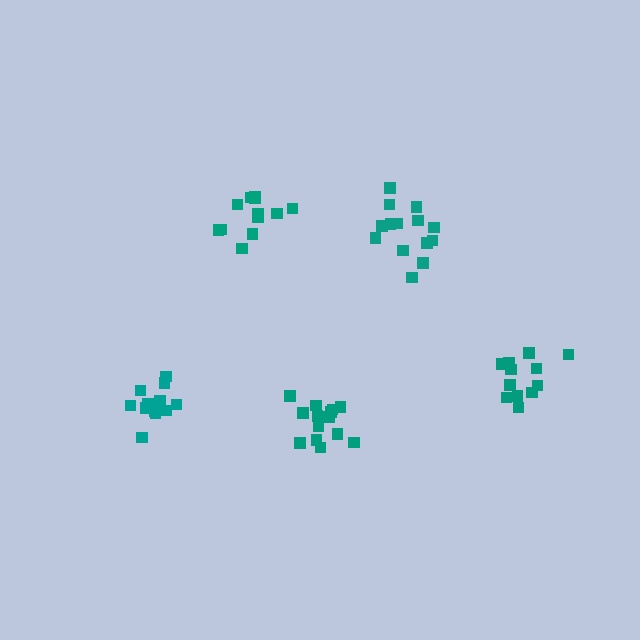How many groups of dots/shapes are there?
There are 5 groups.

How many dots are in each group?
Group 1: 12 dots, Group 2: 14 dots, Group 3: 14 dots, Group 4: 13 dots, Group 5: 12 dots (65 total).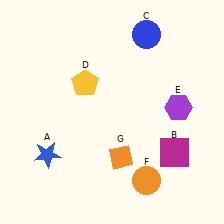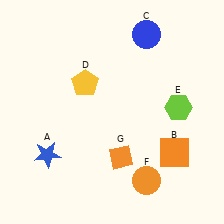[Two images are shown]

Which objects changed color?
B changed from magenta to orange. E changed from purple to lime.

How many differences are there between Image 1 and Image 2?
There are 2 differences between the two images.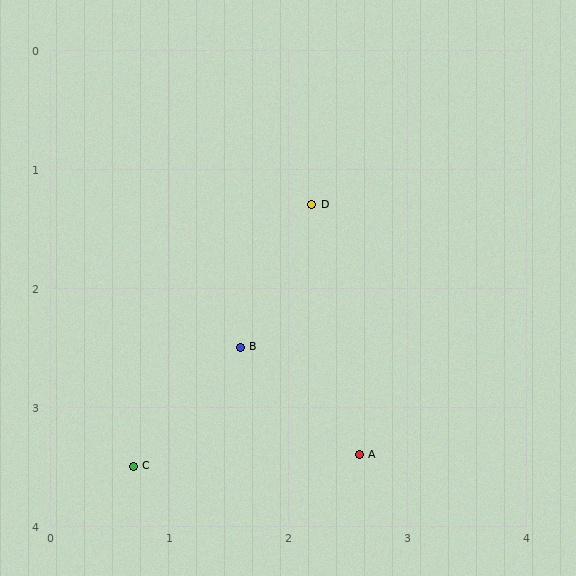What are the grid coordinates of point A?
Point A is at approximately (2.6, 3.4).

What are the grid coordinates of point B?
Point B is at approximately (1.6, 2.5).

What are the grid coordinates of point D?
Point D is at approximately (2.2, 1.3).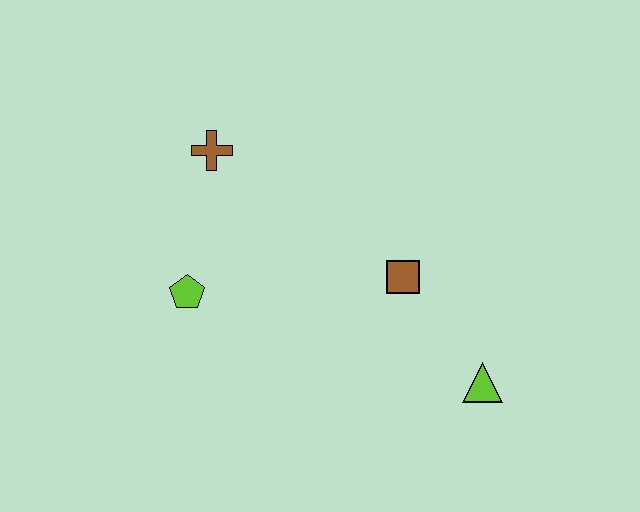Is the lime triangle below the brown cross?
Yes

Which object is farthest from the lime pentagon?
The lime triangle is farthest from the lime pentagon.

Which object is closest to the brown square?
The lime triangle is closest to the brown square.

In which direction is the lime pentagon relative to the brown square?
The lime pentagon is to the left of the brown square.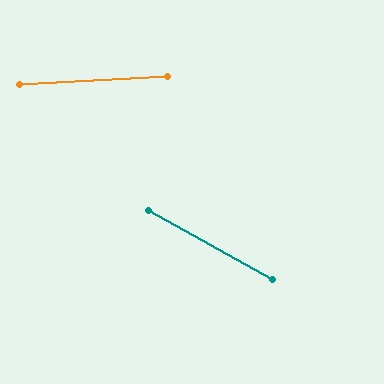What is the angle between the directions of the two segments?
Approximately 32 degrees.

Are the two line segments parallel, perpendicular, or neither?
Neither parallel nor perpendicular — they differ by about 32°.